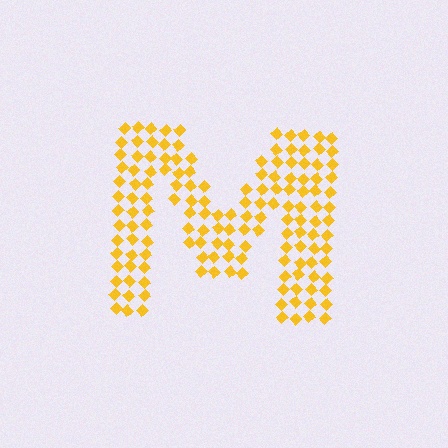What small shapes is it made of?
It is made of small diamonds.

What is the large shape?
The large shape is the letter M.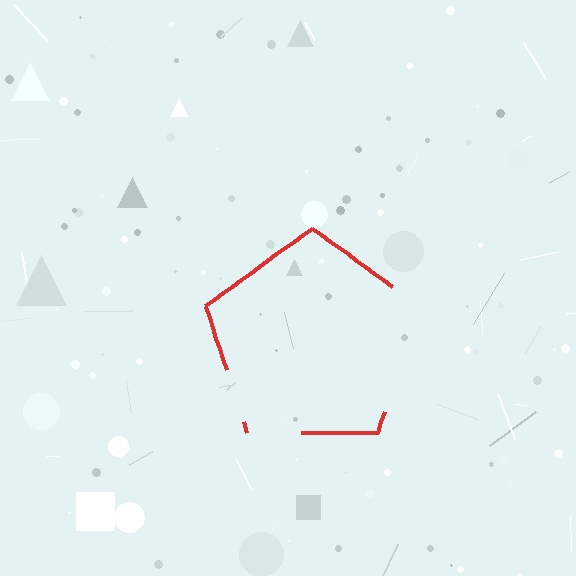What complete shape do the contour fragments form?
The contour fragments form a pentagon.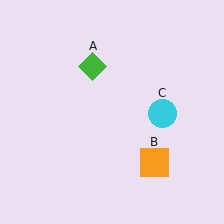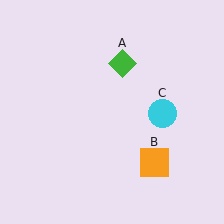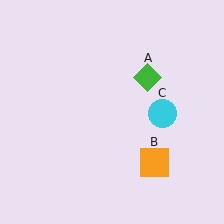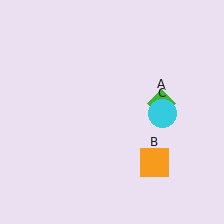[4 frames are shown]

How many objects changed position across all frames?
1 object changed position: green diamond (object A).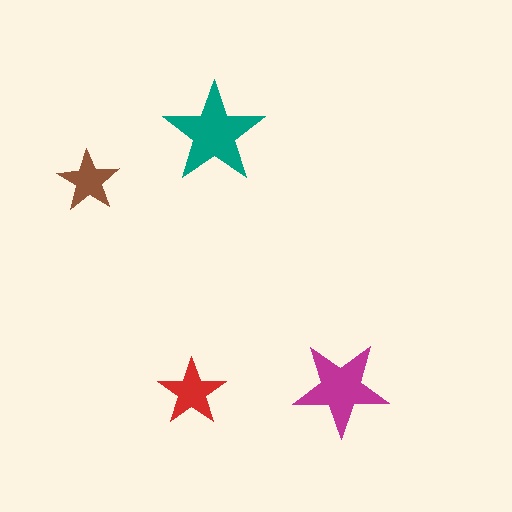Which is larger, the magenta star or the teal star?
The teal one.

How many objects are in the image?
There are 4 objects in the image.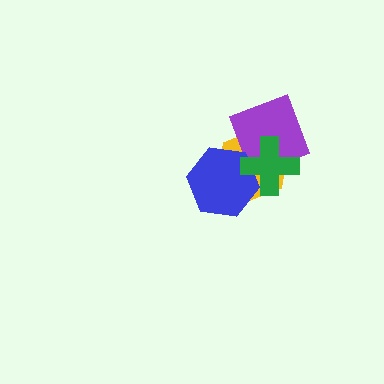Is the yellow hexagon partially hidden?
Yes, it is partially covered by another shape.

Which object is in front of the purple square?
The green cross is in front of the purple square.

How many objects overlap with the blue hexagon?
2 objects overlap with the blue hexagon.